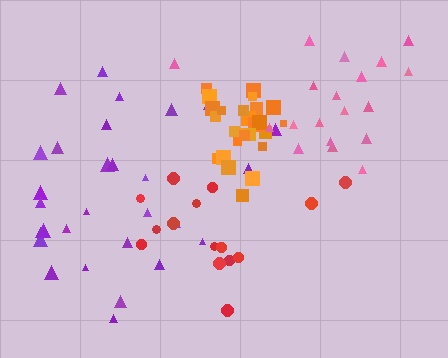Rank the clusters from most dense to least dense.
orange, pink, red, purple.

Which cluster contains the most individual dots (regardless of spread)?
Purple (29).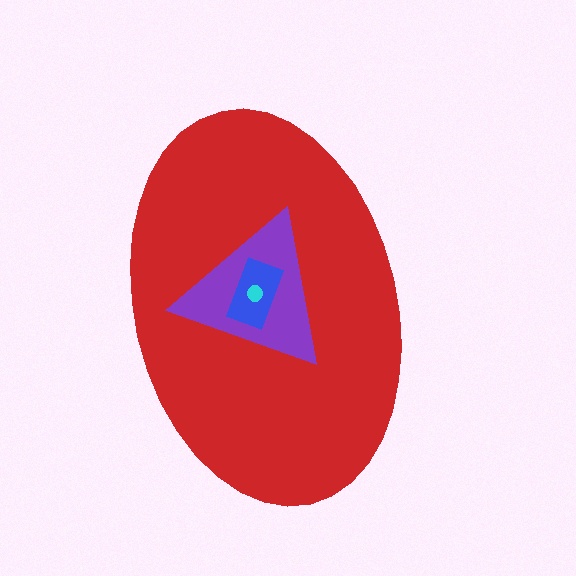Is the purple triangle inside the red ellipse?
Yes.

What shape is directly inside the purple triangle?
The blue rectangle.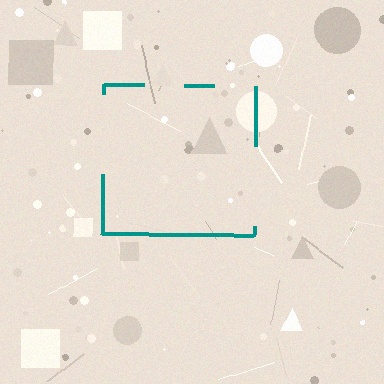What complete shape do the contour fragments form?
The contour fragments form a square.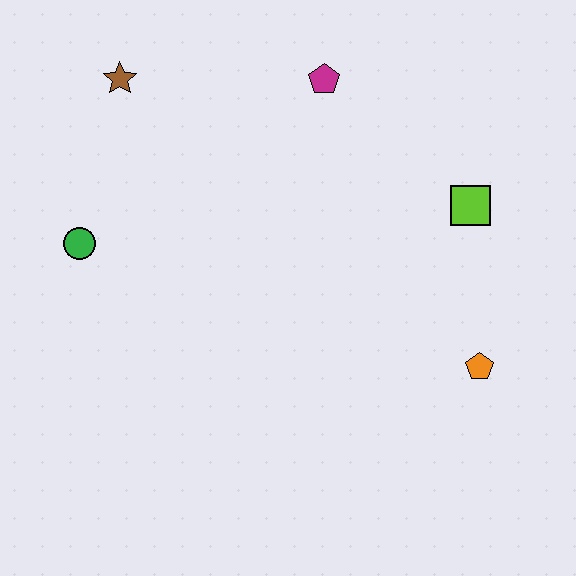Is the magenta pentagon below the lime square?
No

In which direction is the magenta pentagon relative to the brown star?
The magenta pentagon is to the right of the brown star.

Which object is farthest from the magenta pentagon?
The orange pentagon is farthest from the magenta pentagon.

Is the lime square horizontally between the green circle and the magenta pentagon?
No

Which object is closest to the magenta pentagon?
The lime square is closest to the magenta pentagon.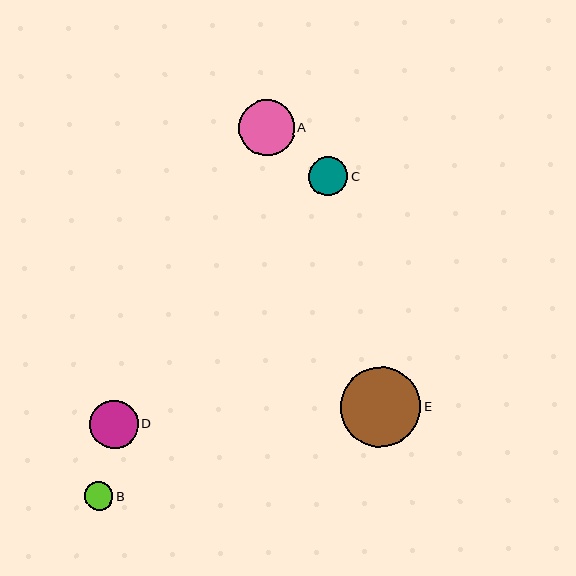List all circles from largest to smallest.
From largest to smallest: E, A, D, C, B.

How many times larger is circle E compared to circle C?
Circle E is approximately 2.1 times the size of circle C.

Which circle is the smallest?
Circle B is the smallest with a size of approximately 29 pixels.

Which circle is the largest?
Circle E is the largest with a size of approximately 80 pixels.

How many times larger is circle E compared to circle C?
Circle E is approximately 2.1 times the size of circle C.